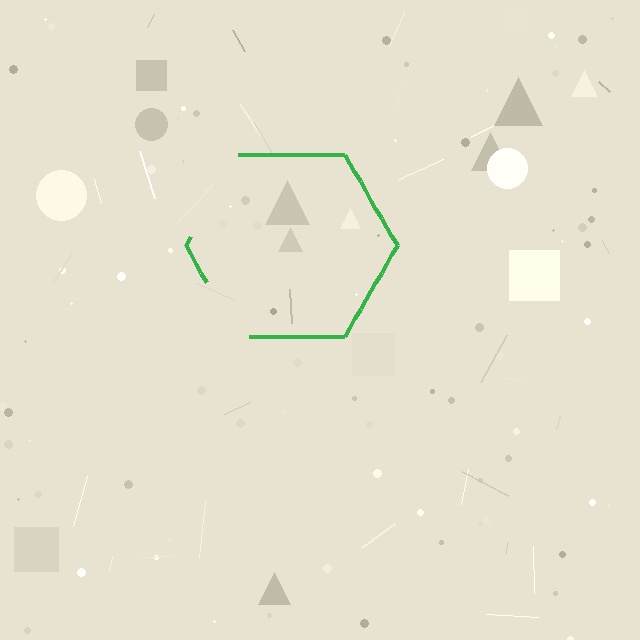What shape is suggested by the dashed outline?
The dashed outline suggests a hexagon.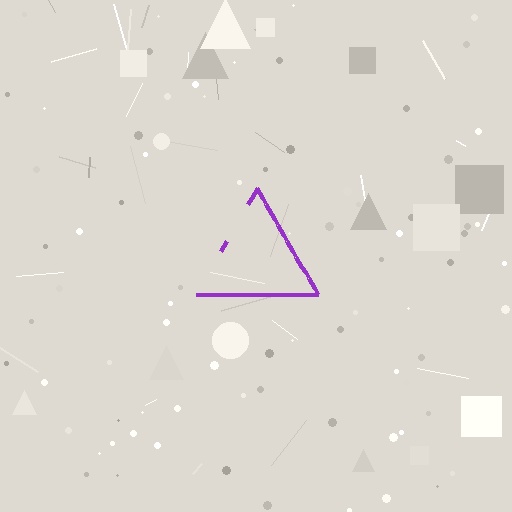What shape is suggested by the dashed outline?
The dashed outline suggests a triangle.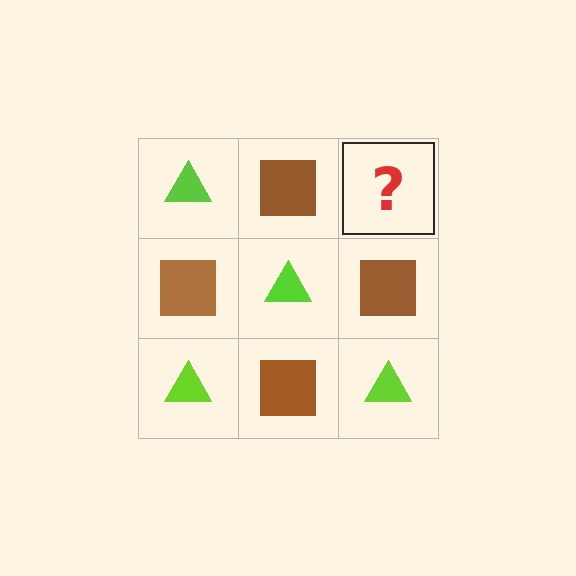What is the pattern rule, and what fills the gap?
The rule is that it alternates lime triangle and brown square in a checkerboard pattern. The gap should be filled with a lime triangle.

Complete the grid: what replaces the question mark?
The question mark should be replaced with a lime triangle.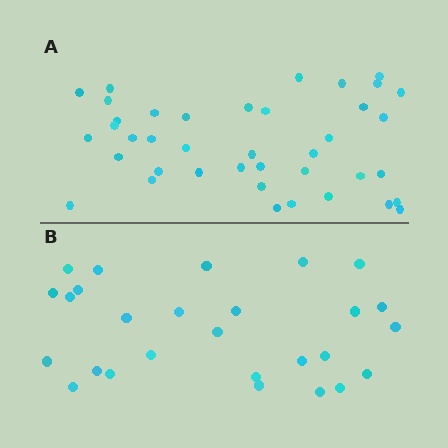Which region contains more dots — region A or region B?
Region A (the top region) has more dots.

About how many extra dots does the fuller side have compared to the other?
Region A has approximately 15 more dots than region B.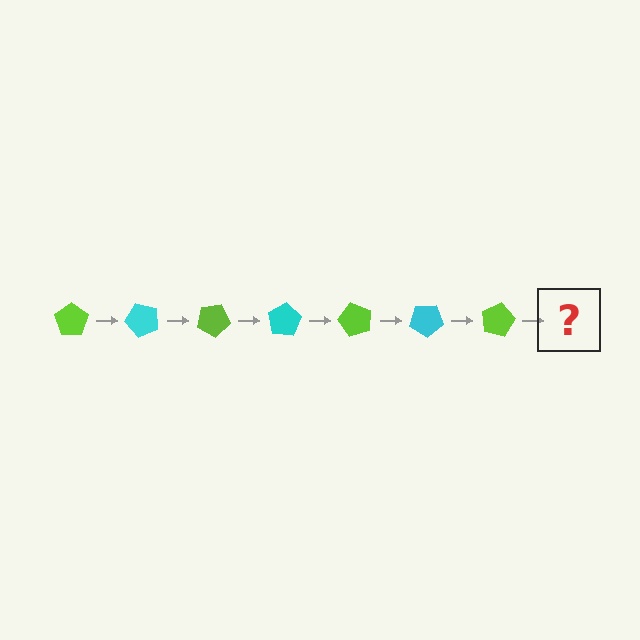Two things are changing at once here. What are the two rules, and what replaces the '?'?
The two rules are that it rotates 50 degrees each step and the color cycles through lime and cyan. The '?' should be a cyan pentagon, rotated 350 degrees from the start.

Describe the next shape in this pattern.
It should be a cyan pentagon, rotated 350 degrees from the start.